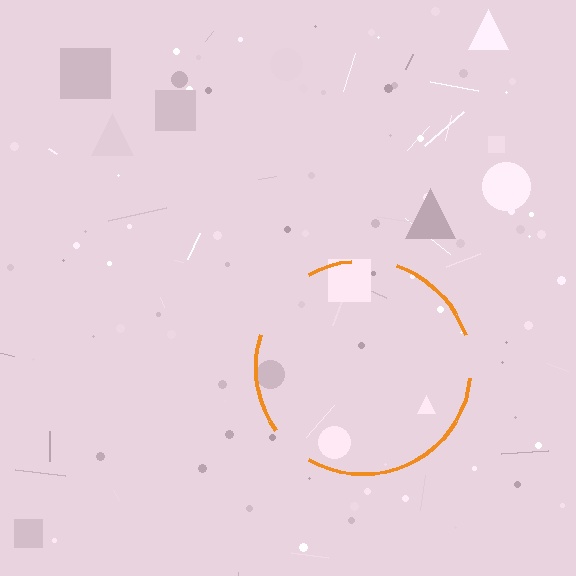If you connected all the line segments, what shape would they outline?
They would outline a circle.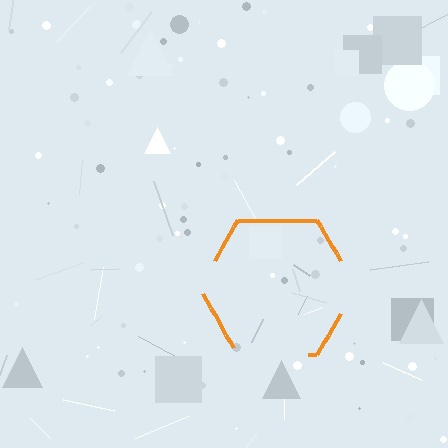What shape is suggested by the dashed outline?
The dashed outline suggests a hexagon.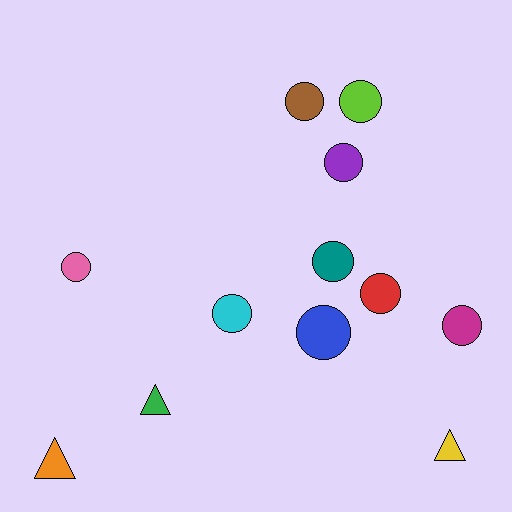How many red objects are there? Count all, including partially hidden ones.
There is 1 red object.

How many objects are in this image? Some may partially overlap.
There are 12 objects.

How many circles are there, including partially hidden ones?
There are 9 circles.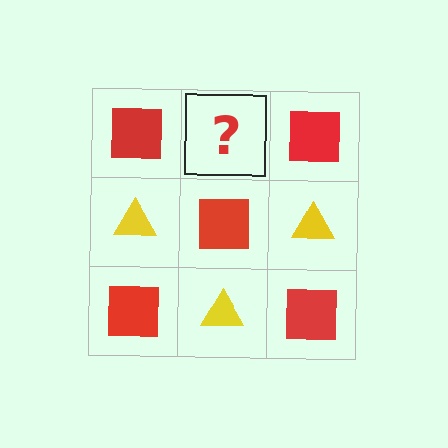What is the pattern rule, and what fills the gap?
The rule is that it alternates red square and yellow triangle in a checkerboard pattern. The gap should be filled with a yellow triangle.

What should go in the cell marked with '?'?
The missing cell should contain a yellow triangle.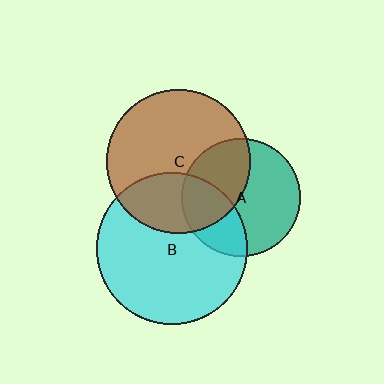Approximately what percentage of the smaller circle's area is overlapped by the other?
Approximately 30%.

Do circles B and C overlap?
Yes.